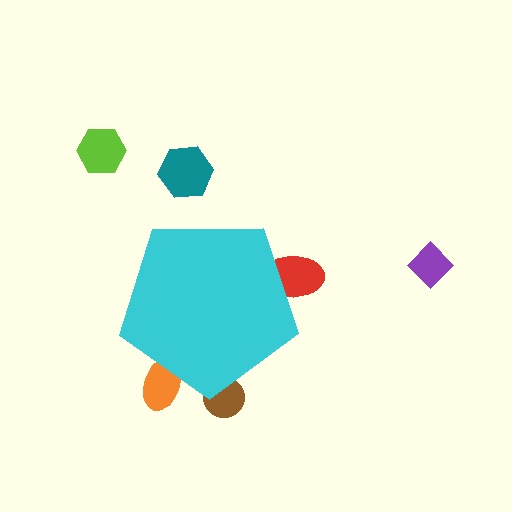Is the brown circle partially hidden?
Yes, the brown circle is partially hidden behind the cyan pentagon.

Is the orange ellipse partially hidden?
Yes, the orange ellipse is partially hidden behind the cyan pentagon.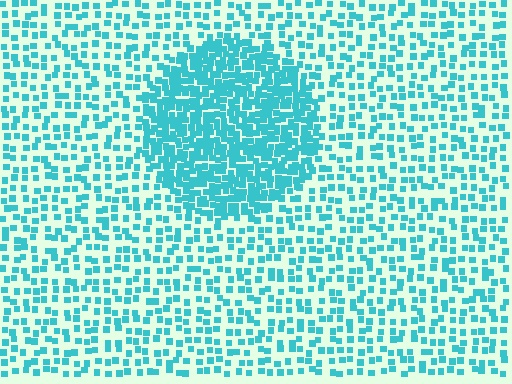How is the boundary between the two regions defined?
The boundary is defined by a change in element density (approximately 2.4x ratio). All elements are the same color, size, and shape.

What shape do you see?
I see a circle.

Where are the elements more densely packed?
The elements are more densely packed inside the circle boundary.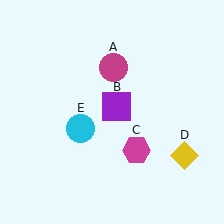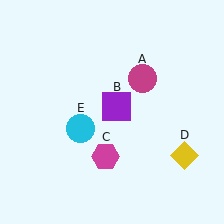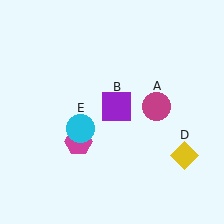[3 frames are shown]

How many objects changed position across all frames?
2 objects changed position: magenta circle (object A), magenta hexagon (object C).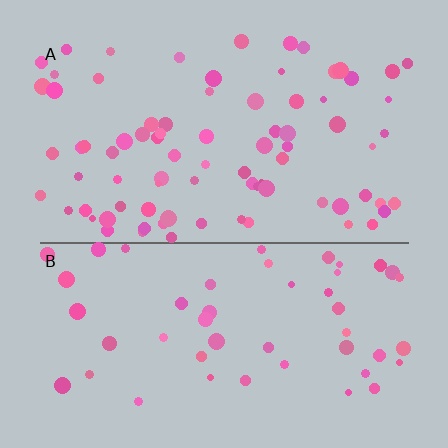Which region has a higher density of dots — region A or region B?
A (the top).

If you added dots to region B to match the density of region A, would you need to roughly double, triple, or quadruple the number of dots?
Approximately double.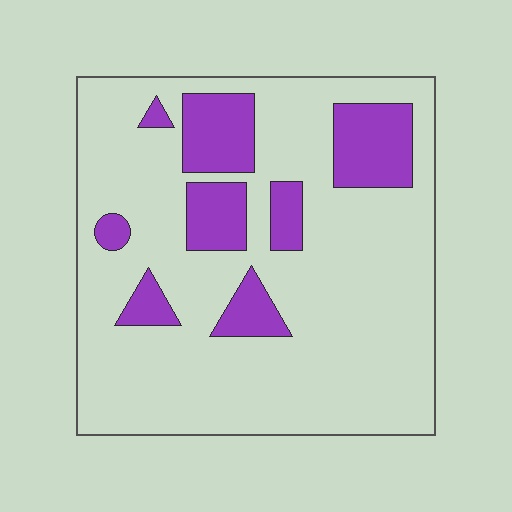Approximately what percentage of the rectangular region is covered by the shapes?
Approximately 20%.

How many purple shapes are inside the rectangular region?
8.